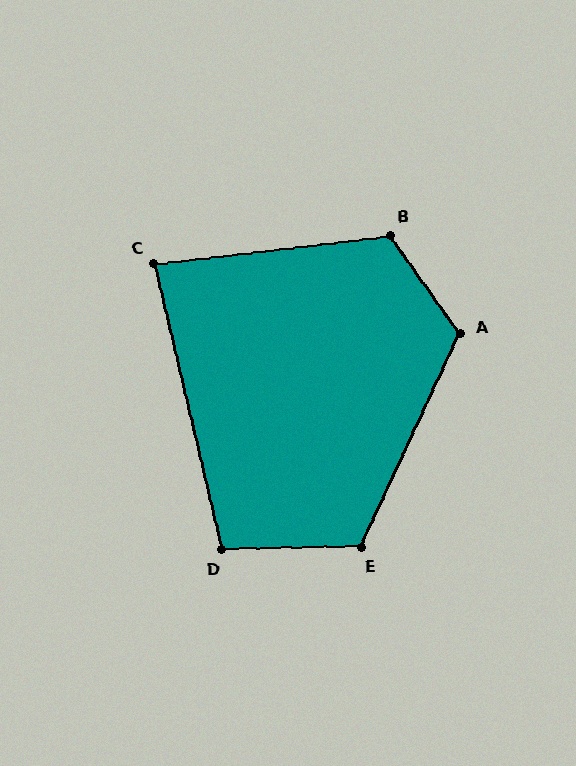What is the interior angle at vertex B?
Approximately 119 degrees (obtuse).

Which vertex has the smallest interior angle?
C, at approximately 84 degrees.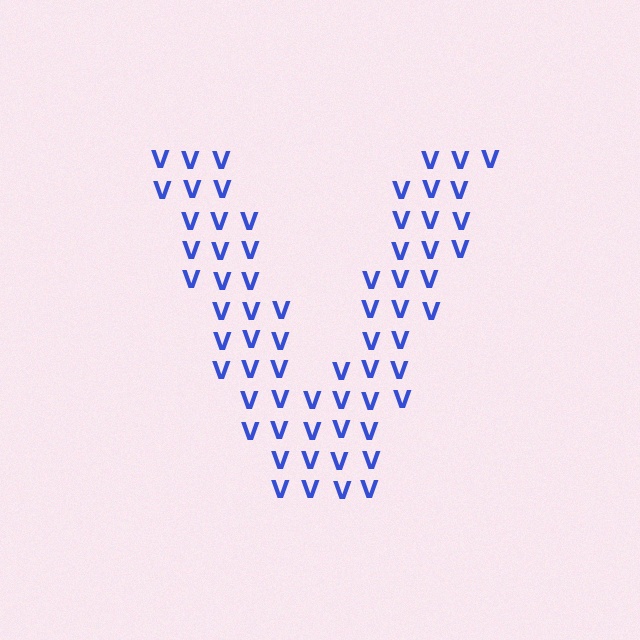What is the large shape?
The large shape is the letter V.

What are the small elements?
The small elements are letter V's.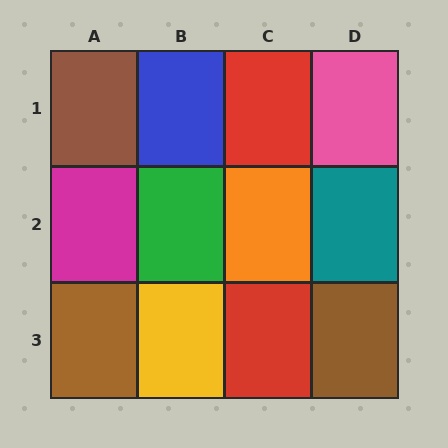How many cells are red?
2 cells are red.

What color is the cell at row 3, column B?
Yellow.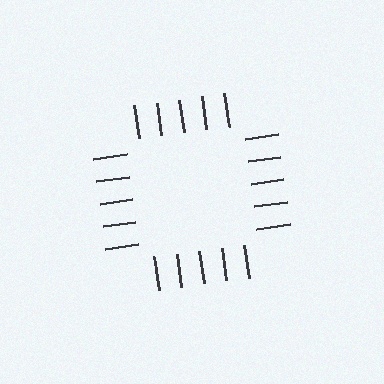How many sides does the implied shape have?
4 sides — the line-ends trace a square.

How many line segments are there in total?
20 — 5 along each of the 4 edges.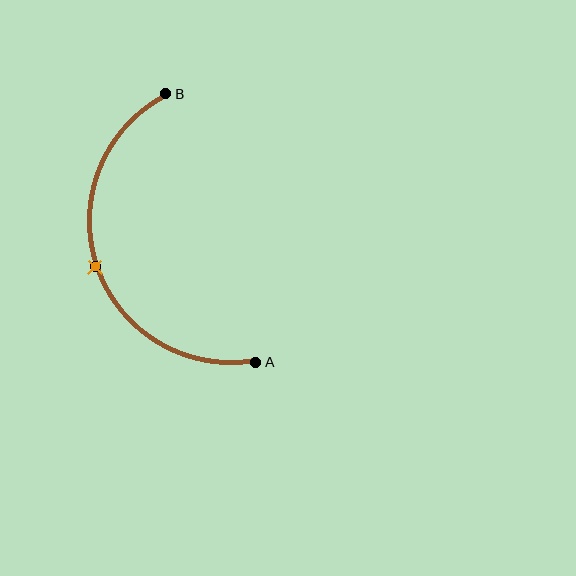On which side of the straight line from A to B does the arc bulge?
The arc bulges to the left of the straight line connecting A and B.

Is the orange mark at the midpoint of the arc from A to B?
Yes. The orange mark lies on the arc at equal arc-length from both A and B — it is the arc midpoint.